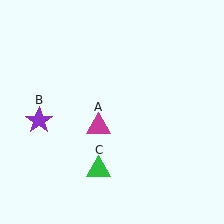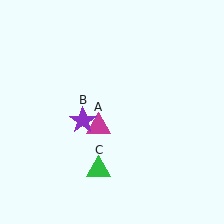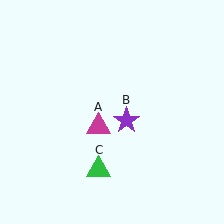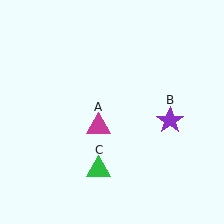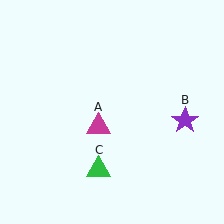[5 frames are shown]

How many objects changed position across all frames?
1 object changed position: purple star (object B).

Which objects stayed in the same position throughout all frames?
Magenta triangle (object A) and green triangle (object C) remained stationary.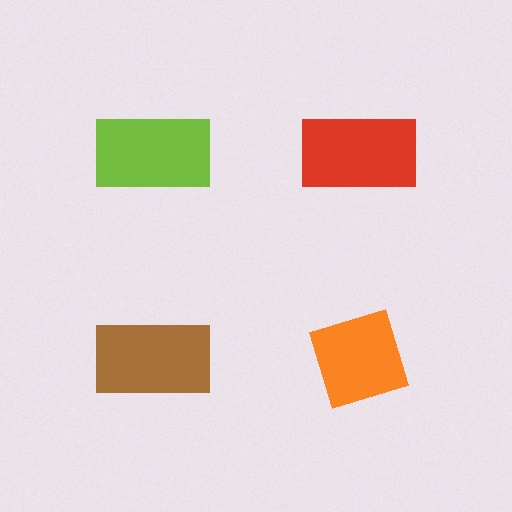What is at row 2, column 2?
An orange diamond.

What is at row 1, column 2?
A red rectangle.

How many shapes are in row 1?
2 shapes.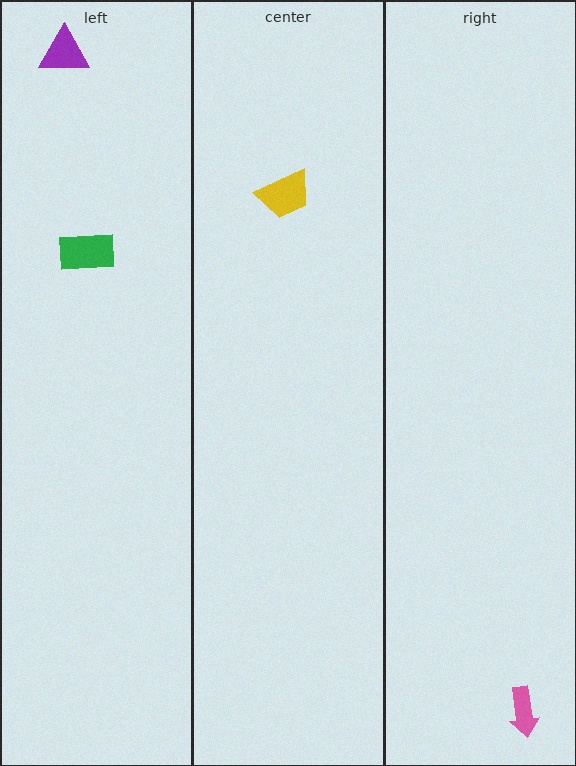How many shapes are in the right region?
1.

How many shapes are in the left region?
2.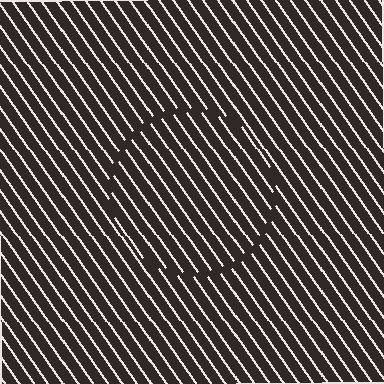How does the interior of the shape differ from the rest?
The interior of the shape contains the same grating, shifted by half a period — the contour is defined by the phase discontinuity where line-ends from the inner and outer gratings abut.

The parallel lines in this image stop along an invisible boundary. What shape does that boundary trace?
An illusory circle. The interior of the shape contains the same grating, shifted by half a period — the contour is defined by the phase discontinuity where line-ends from the inner and outer gratings abut.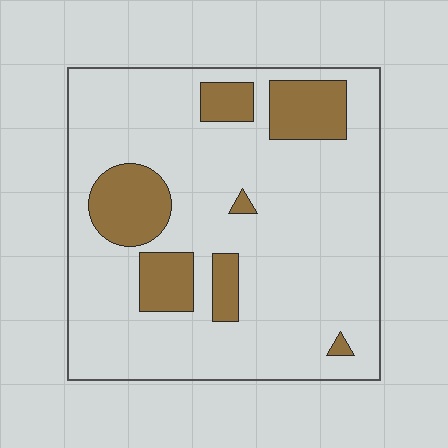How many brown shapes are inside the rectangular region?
7.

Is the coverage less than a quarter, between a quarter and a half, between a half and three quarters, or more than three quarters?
Less than a quarter.